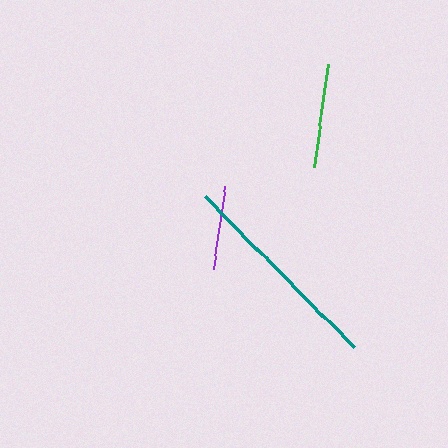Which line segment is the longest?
The teal line is the longest at approximately 212 pixels.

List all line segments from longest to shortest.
From longest to shortest: teal, green, purple.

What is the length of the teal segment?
The teal segment is approximately 212 pixels long.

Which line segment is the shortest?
The purple line is the shortest at approximately 85 pixels.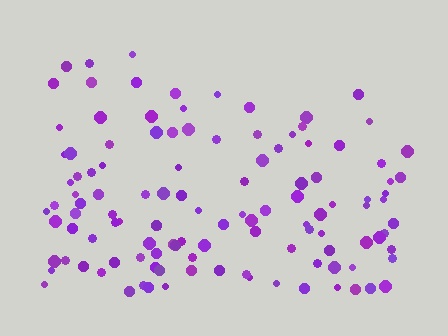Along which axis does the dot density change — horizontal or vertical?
Vertical.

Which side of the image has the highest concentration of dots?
The bottom.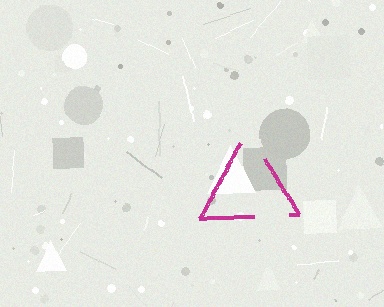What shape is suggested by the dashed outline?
The dashed outline suggests a triangle.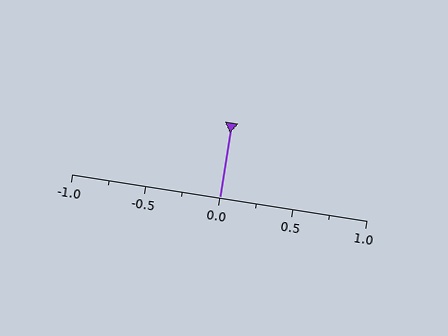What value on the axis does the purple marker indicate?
The marker indicates approximately 0.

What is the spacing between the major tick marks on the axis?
The major ticks are spaced 0.5 apart.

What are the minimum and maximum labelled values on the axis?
The axis runs from -1.0 to 1.0.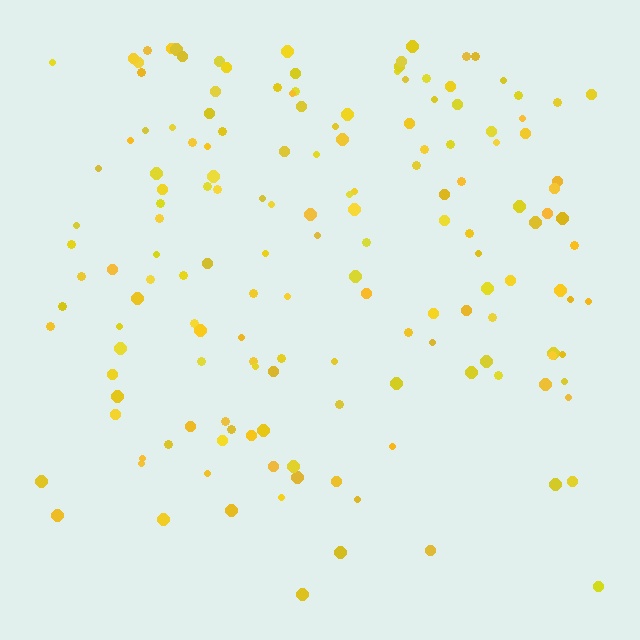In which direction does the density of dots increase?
From bottom to top, with the top side densest.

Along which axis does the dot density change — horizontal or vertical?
Vertical.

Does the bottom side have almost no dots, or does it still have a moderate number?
Still a moderate number, just noticeably fewer than the top.